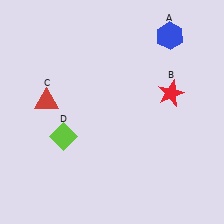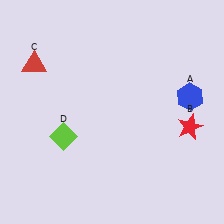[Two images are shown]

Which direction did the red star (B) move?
The red star (B) moved down.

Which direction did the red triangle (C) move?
The red triangle (C) moved up.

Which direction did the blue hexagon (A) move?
The blue hexagon (A) moved down.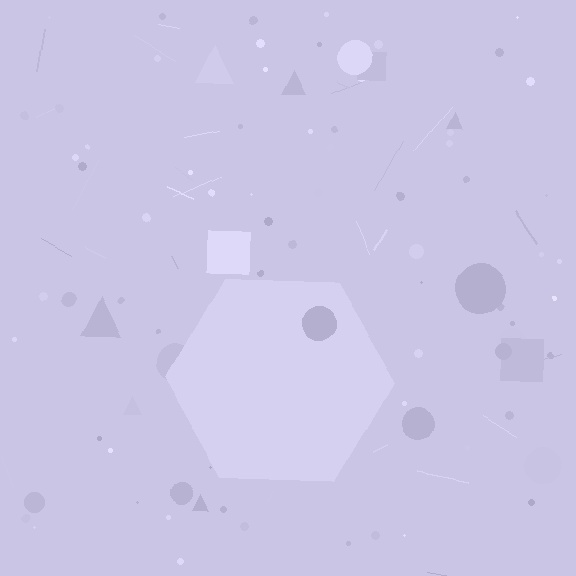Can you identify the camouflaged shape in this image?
The camouflaged shape is a hexagon.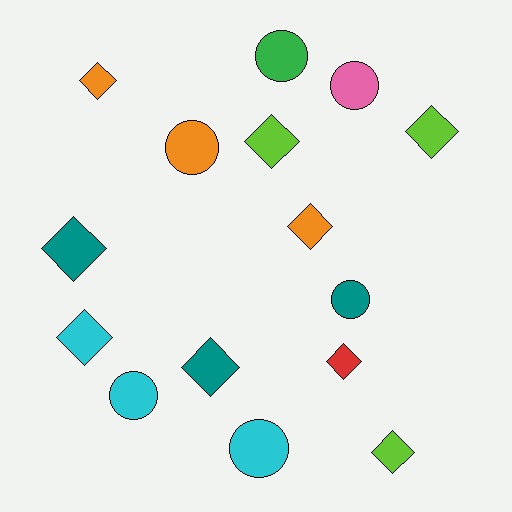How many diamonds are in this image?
There are 9 diamonds.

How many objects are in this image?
There are 15 objects.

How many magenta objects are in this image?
There are no magenta objects.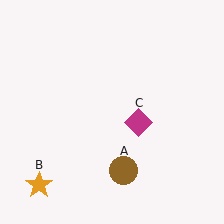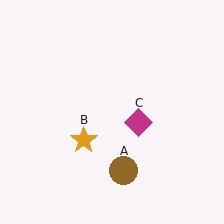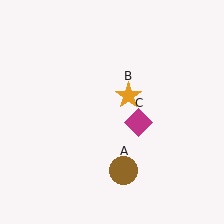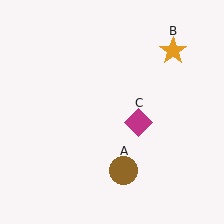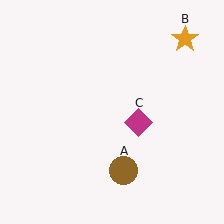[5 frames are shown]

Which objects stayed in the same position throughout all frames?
Brown circle (object A) and magenta diamond (object C) remained stationary.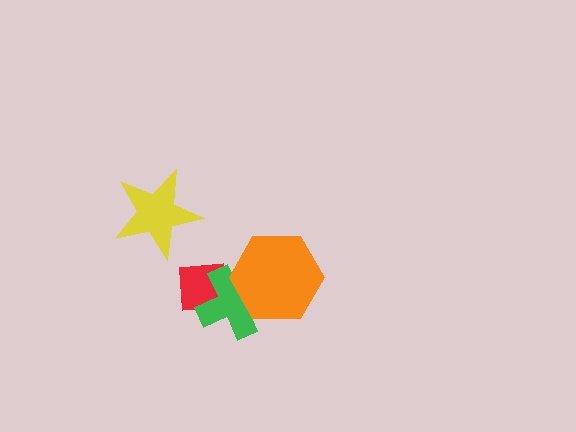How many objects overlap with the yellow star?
0 objects overlap with the yellow star.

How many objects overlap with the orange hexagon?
1 object overlaps with the orange hexagon.